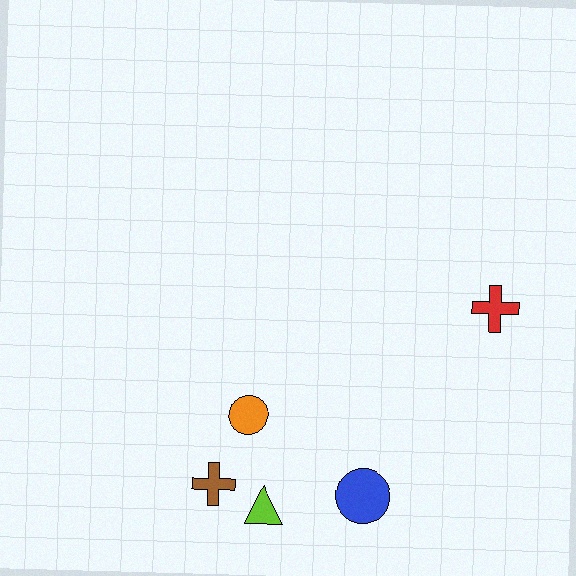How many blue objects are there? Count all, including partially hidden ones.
There is 1 blue object.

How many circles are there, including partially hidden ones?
There are 2 circles.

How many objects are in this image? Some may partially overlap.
There are 5 objects.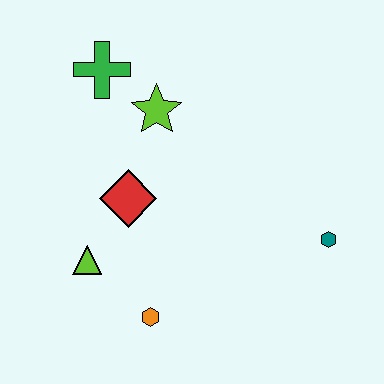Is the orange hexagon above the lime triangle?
No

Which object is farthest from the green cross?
The teal hexagon is farthest from the green cross.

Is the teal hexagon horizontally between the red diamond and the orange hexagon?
No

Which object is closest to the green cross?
The lime star is closest to the green cross.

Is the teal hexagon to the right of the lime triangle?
Yes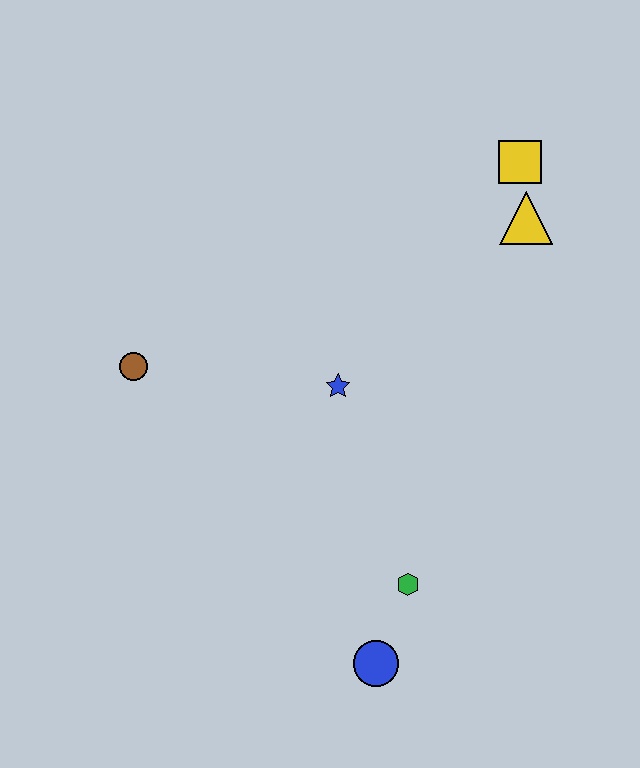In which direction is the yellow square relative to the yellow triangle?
The yellow square is above the yellow triangle.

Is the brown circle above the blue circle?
Yes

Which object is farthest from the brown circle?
The yellow square is farthest from the brown circle.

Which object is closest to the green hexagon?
The blue circle is closest to the green hexagon.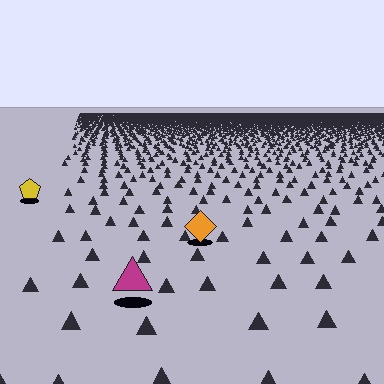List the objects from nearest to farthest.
From nearest to farthest: the magenta triangle, the orange diamond, the yellow pentagon.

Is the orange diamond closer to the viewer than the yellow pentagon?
Yes. The orange diamond is closer — you can tell from the texture gradient: the ground texture is coarser near it.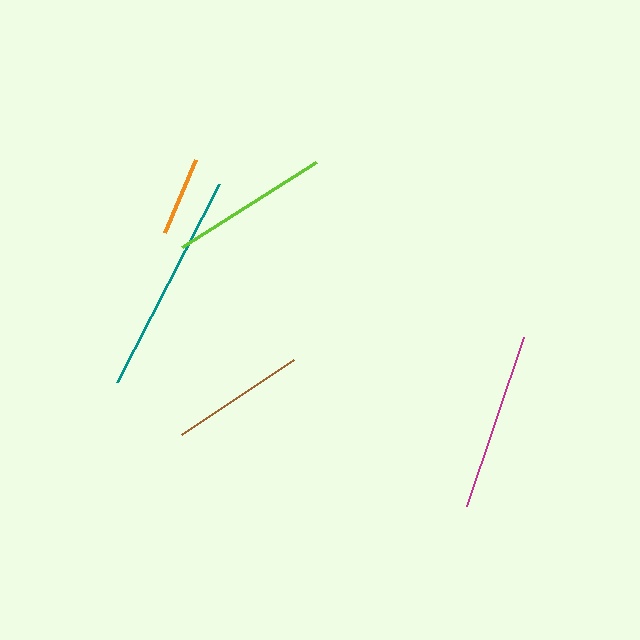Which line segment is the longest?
The teal line is the longest at approximately 222 pixels.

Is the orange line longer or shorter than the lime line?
The lime line is longer than the orange line.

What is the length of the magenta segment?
The magenta segment is approximately 179 pixels long.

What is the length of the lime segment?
The lime segment is approximately 158 pixels long.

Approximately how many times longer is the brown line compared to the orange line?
The brown line is approximately 1.7 times the length of the orange line.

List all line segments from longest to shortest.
From longest to shortest: teal, magenta, lime, brown, orange.